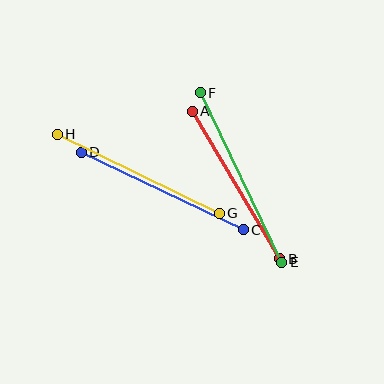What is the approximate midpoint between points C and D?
The midpoint is at approximately (162, 191) pixels.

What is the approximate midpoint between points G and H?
The midpoint is at approximately (138, 174) pixels.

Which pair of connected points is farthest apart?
Points E and F are farthest apart.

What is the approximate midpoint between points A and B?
The midpoint is at approximately (236, 185) pixels.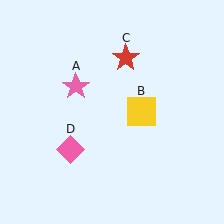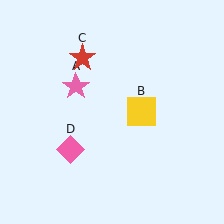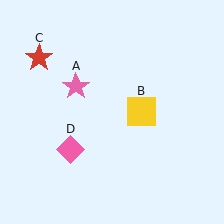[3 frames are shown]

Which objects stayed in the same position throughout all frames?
Pink star (object A) and yellow square (object B) and pink diamond (object D) remained stationary.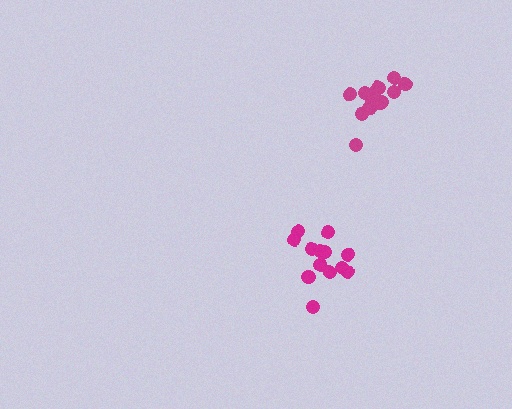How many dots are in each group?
Group 1: 13 dots, Group 2: 15 dots (28 total).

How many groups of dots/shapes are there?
There are 2 groups.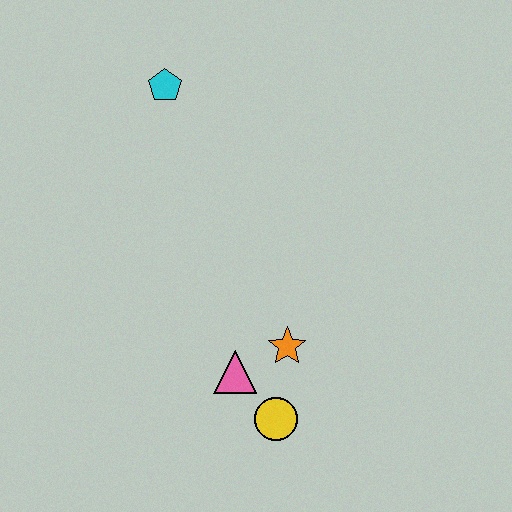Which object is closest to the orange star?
The pink triangle is closest to the orange star.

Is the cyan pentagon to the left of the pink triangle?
Yes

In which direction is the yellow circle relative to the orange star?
The yellow circle is below the orange star.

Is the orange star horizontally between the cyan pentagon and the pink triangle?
No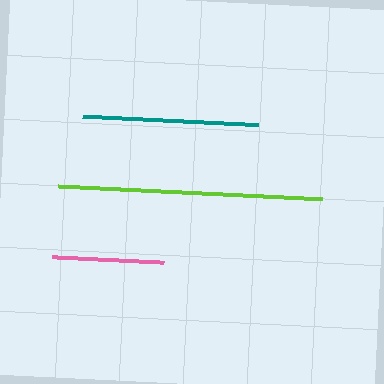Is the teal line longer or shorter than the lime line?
The lime line is longer than the teal line.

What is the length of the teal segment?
The teal segment is approximately 176 pixels long.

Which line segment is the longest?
The lime line is the longest at approximately 264 pixels.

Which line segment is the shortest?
The pink line is the shortest at approximately 112 pixels.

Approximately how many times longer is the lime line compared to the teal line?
The lime line is approximately 1.5 times the length of the teal line.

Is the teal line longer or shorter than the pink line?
The teal line is longer than the pink line.